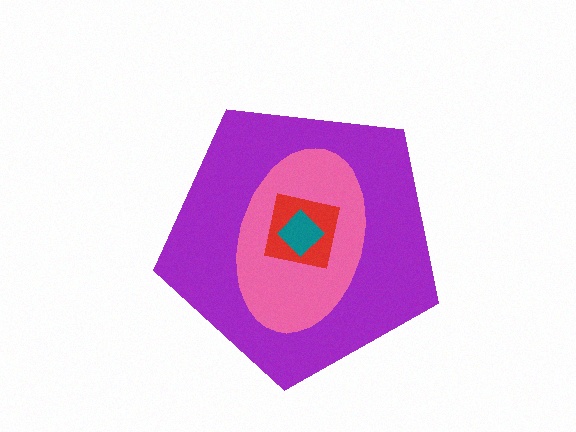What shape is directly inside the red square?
The teal diamond.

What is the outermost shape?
The purple pentagon.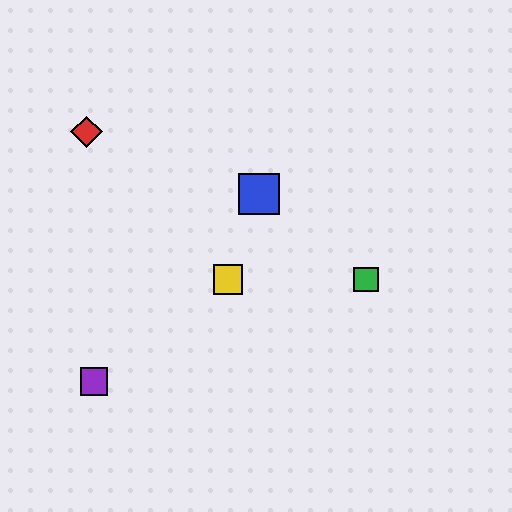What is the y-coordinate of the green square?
The green square is at y≈279.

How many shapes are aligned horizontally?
2 shapes (the green square, the yellow square) are aligned horizontally.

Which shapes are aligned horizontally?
The green square, the yellow square are aligned horizontally.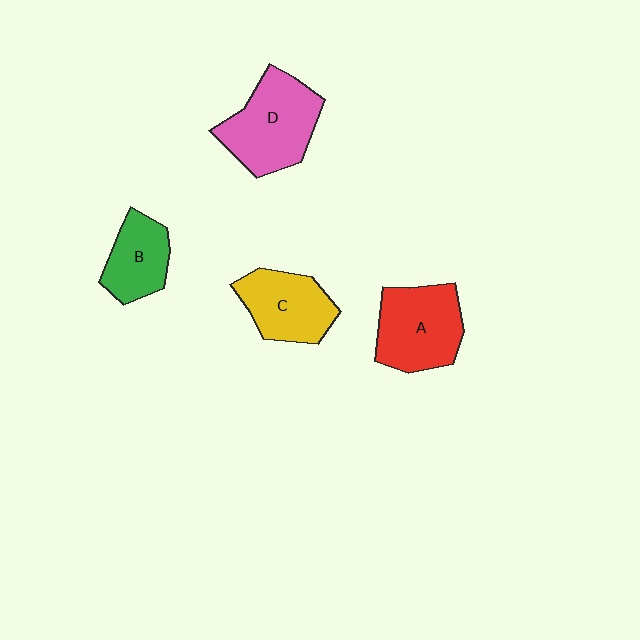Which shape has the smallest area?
Shape B (green).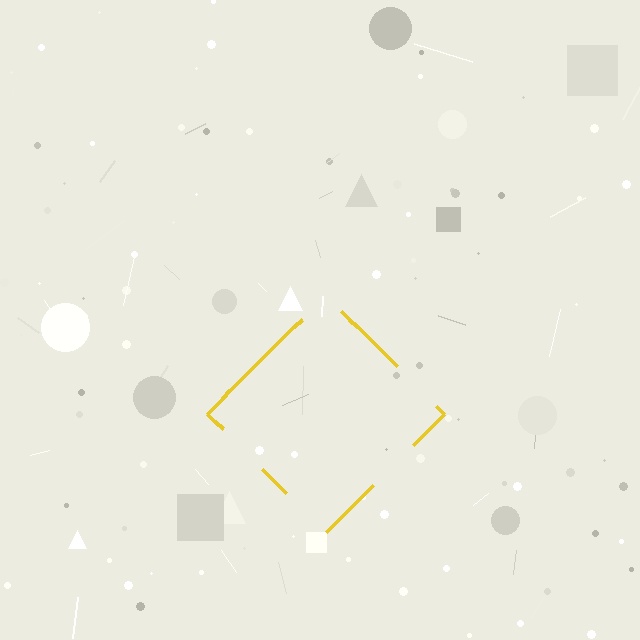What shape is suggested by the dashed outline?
The dashed outline suggests a diamond.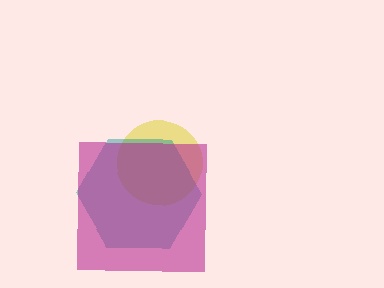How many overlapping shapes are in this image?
There are 3 overlapping shapes in the image.